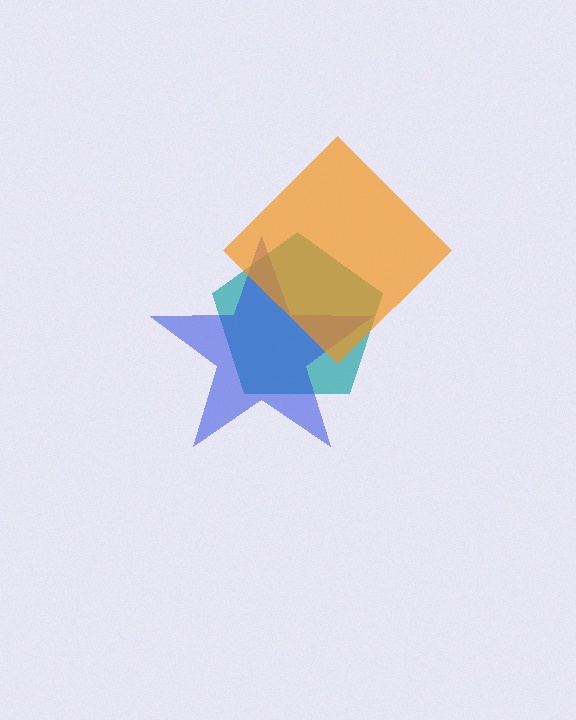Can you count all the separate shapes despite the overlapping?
Yes, there are 3 separate shapes.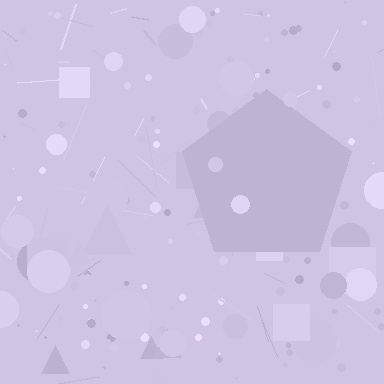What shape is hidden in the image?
A pentagon is hidden in the image.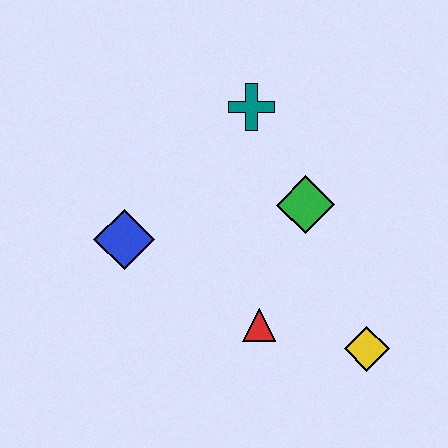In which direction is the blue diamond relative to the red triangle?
The blue diamond is to the left of the red triangle.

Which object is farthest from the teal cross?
The yellow diamond is farthest from the teal cross.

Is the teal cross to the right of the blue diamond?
Yes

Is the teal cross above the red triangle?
Yes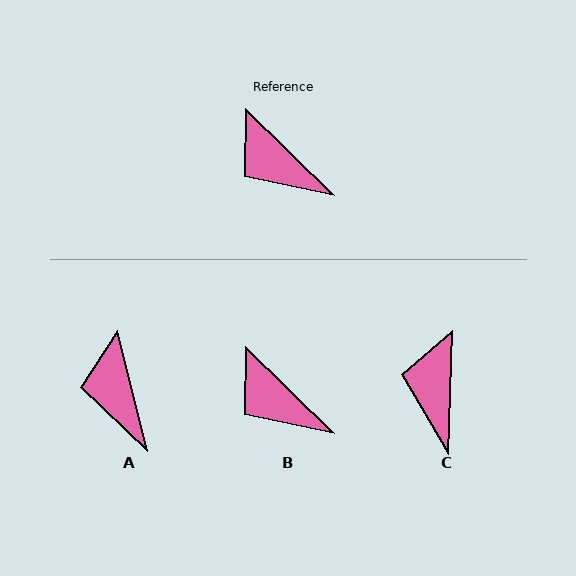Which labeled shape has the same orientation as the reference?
B.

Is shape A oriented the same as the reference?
No, it is off by about 32 degrees.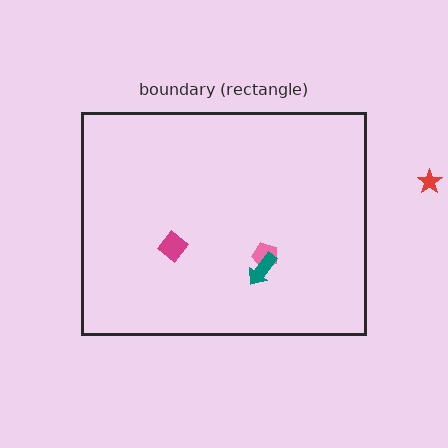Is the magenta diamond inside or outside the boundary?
Inside.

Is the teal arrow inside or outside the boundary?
Inside.